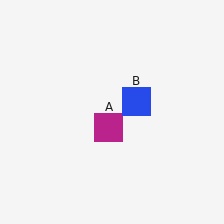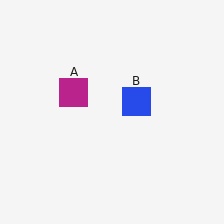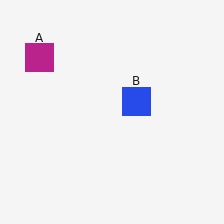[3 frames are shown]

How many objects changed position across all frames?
1 object changed position: magenta square (object A).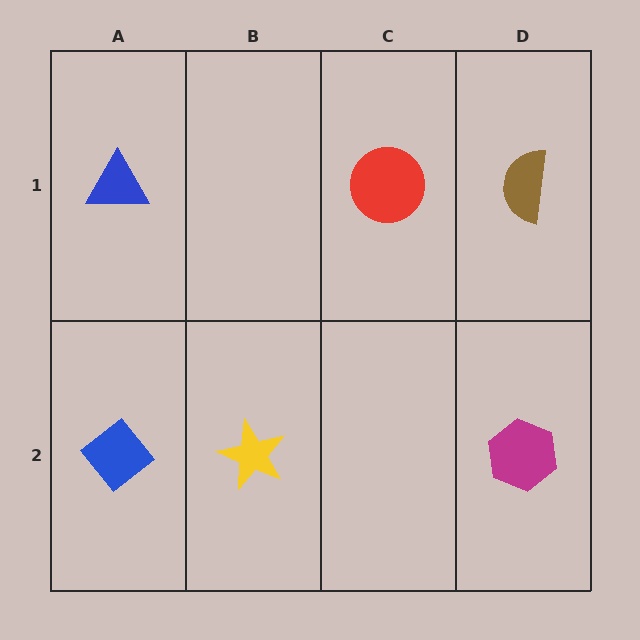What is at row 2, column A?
A blue diamond.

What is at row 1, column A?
A blue triangle.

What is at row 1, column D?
A brown semicircle.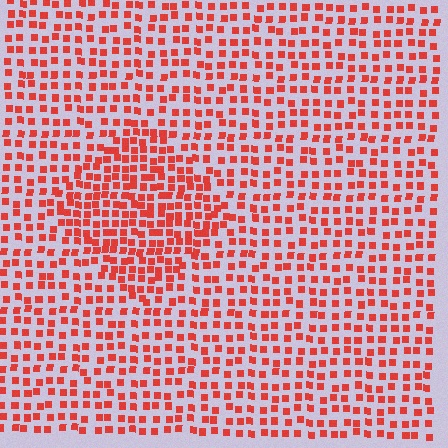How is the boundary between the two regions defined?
The boundary is defined by a change in element density (approximately 1.7x ratio). All elements are the same color, size, and shape.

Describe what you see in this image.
The image contains small red elements arranged at two different densities. A diamond-shaped region is visible where the elements are more densely packed than the surrounding area.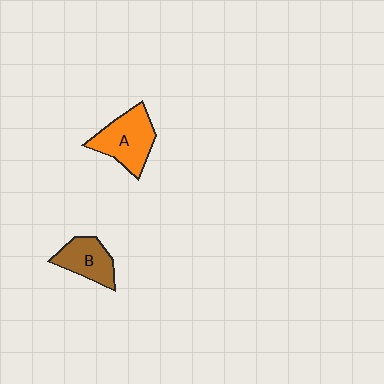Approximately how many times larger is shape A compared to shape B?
Approximately 1.4 times.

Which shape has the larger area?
Shape A (orange).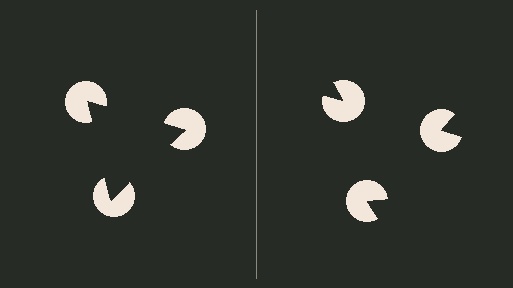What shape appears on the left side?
An illusory triangle.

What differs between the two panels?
The pac-man discs are positioned identically on both sides; only the wedge orientations differ. On the left they align to a triangle; on the right they are misaligned.